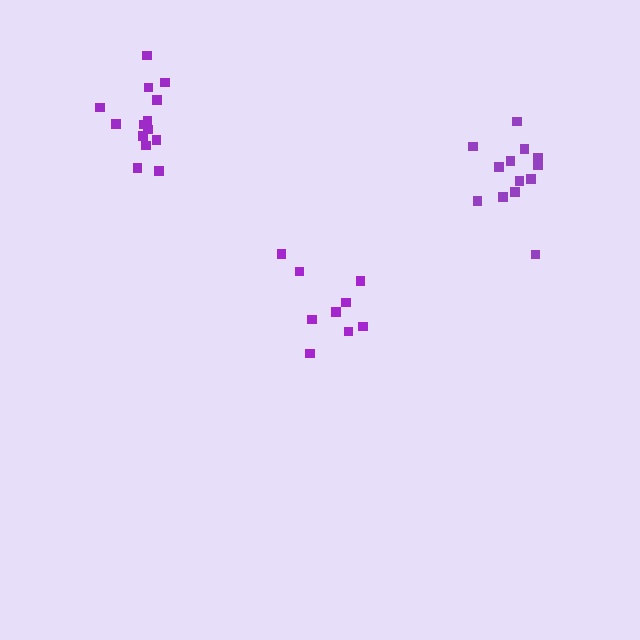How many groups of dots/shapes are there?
There are 3 groups.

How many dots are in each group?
Group 1: 14 dots, Group 2: 13 dots, Group 3: 9 dots (36 total).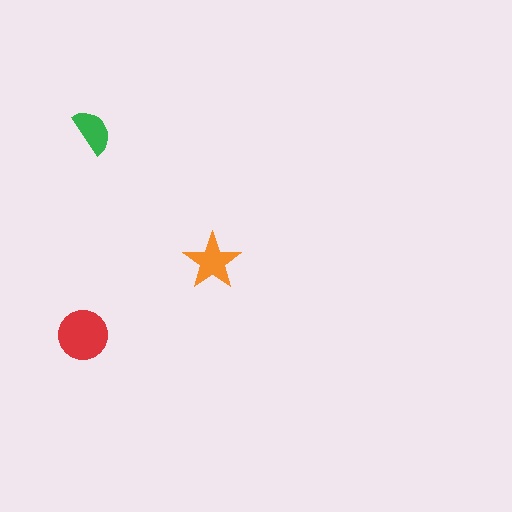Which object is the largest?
The red circle.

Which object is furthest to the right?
The orange star is rightmost.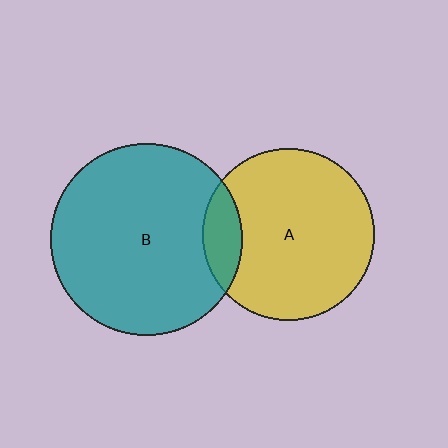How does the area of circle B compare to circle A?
Approximately 1.2 times.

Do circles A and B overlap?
Yes.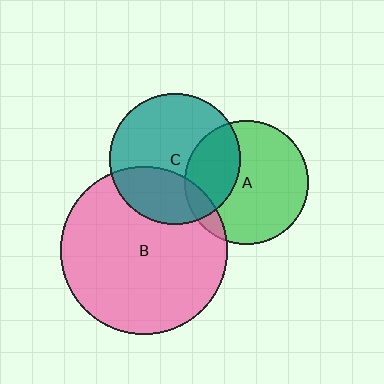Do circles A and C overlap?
Yes.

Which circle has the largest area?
Circle B (pink).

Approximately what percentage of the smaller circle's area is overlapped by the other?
Approximately 30%.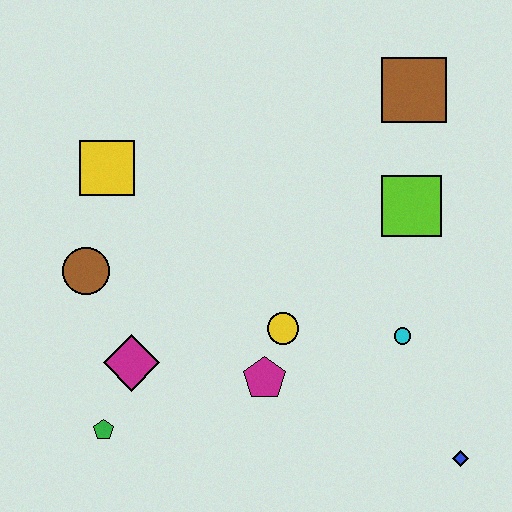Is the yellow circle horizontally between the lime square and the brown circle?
Yes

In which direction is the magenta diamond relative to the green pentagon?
The magenta diamond is above the green pentagon.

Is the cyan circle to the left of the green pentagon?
No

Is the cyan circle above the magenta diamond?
Yes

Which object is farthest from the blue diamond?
The yellow square is farthest from the blue diamond.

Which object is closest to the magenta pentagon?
The yellow circle is closest to the magenta pentagon.